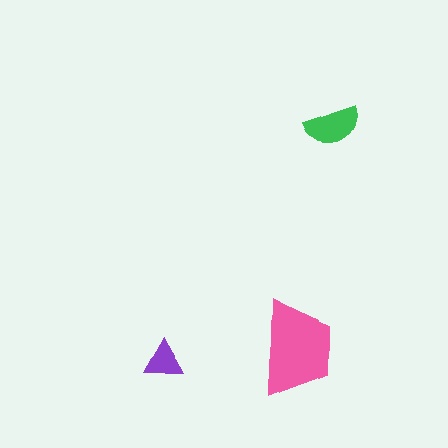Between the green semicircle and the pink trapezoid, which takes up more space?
The pink trapezoid.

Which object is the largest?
The pink trapezoid.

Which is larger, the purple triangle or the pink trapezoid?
The pink trapezoid.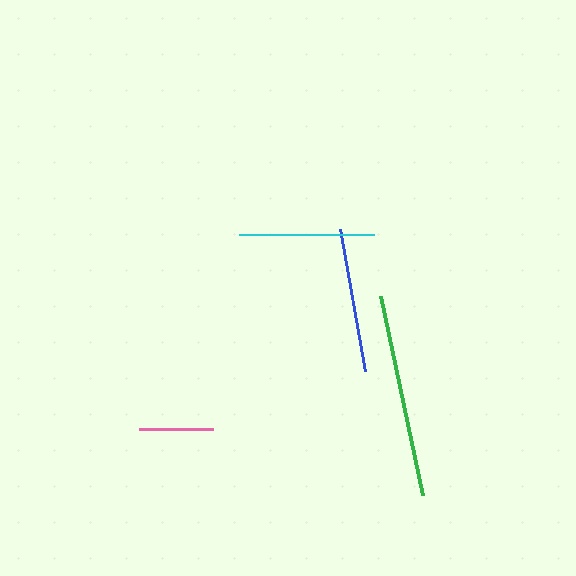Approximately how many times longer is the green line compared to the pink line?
The green line is approximately 2.8 times the length of the pink line.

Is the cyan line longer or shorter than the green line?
The green line is longer than the cyan line.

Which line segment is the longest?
The green line is the longest at approximately 203 pixels.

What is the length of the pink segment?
The pink segment is approximately 74 pixels long.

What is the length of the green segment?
The green segment is approximately 203 pixels long.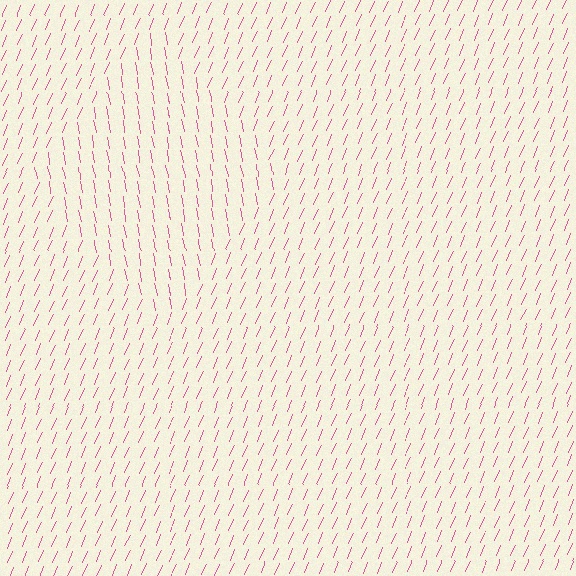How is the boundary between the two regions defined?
The boundary is defined purely by a change in line orientation (approximately 33 degrees difference). All lines are the same color and thickness.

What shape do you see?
I see a diamond.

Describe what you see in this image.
The image is filled with small pink line segments. A diamond region in the image has lines oriented differently from the surrounding lines, creating a visible texture boundary.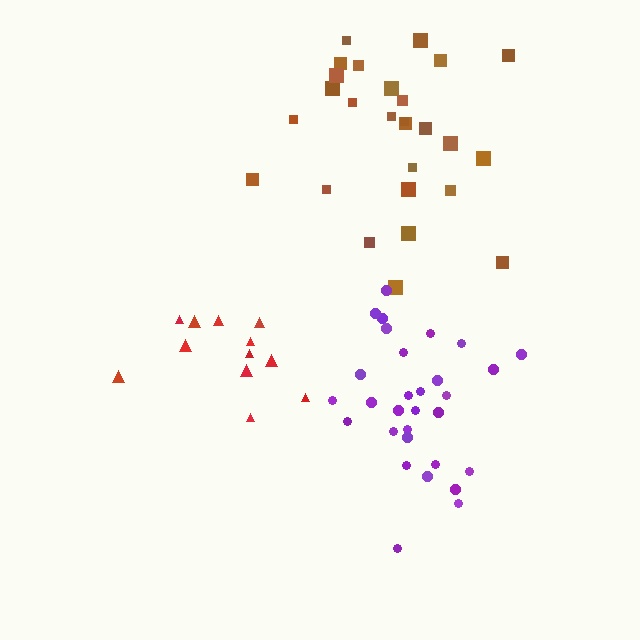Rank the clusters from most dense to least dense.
purple, brown, red.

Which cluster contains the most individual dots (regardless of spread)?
Purple (30).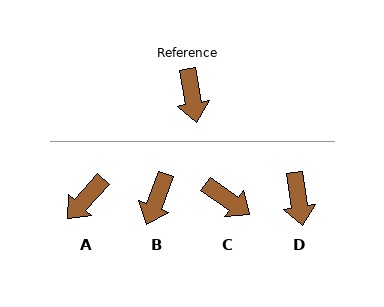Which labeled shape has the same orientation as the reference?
D.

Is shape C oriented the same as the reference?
No, it is off by about 46 degrees.